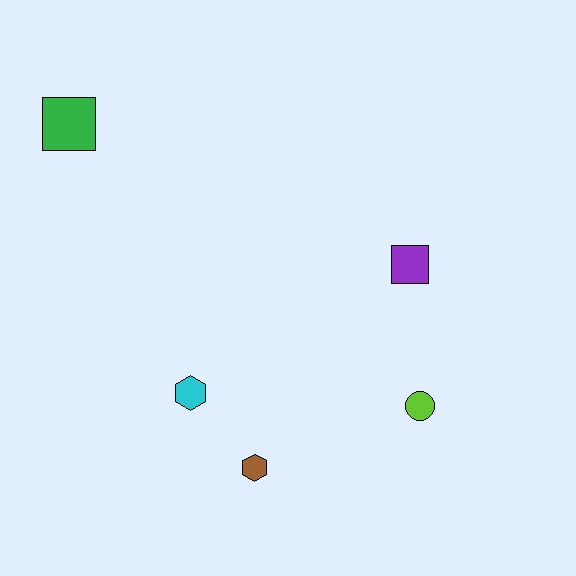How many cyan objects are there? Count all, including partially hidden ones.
There is 1 cyan object.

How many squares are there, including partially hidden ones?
There are 2 squares.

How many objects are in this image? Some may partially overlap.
There are 5 objects.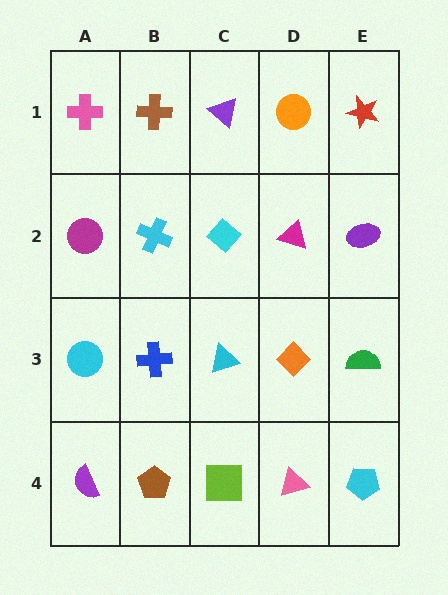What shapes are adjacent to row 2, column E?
A red star (row 1, column E), a green semicircle (row 3, column E), a magenta triangle (row 2, column D).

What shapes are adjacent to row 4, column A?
A cyan circle (row 3, column A), a brown pentagon (row 4, column B).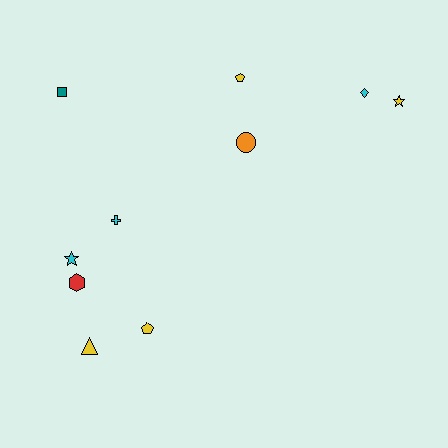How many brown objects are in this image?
There are no brown objects.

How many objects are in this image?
There are 10 objects.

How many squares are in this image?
There is 1 square.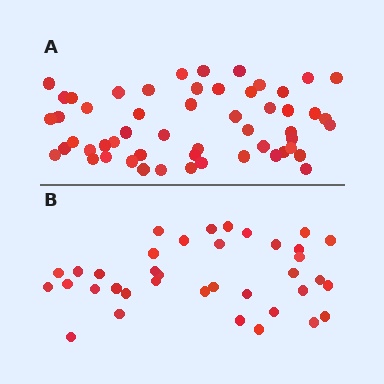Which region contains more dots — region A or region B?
Region A (the top region) has more dots.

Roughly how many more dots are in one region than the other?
Region A has approximately 15 more dots than region B.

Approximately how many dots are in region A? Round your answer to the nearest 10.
About 50 dots. (The exact count is 54, which rounds to 50.)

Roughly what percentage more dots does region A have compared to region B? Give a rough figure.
About 45% more.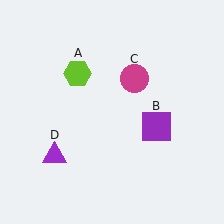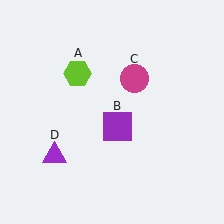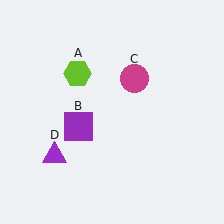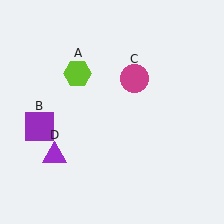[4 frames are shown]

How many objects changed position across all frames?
1 object changed position: purple square (object B).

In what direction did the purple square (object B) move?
The purple square (object B) moved left.